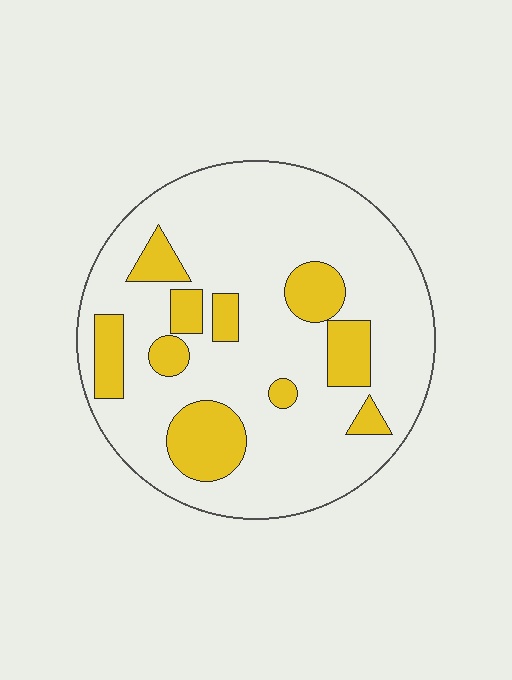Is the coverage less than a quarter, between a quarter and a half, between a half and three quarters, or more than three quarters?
Less than a quarter.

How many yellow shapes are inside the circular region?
10.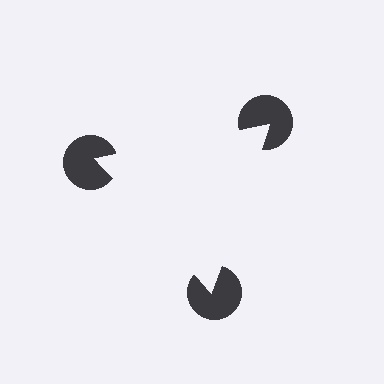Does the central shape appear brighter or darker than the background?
It typically appears slightly brighter than the background, even though no actual brightness change is drawn.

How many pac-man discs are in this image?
There are 3 — one at each vertex of the illusory triangle.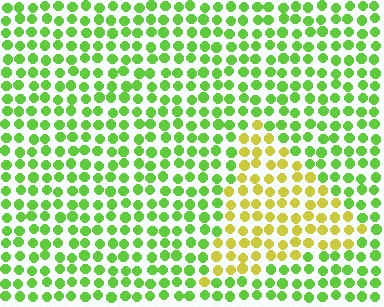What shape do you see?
I see a triangle.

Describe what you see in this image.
The image is filled with small lime elements in a uniform arrangement. A triangle-shaped region is visible where the elements are tinted to a slightly different hue, forming a subtle color boundary.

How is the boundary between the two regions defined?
The boundary is defined purely by a slight shift in hue (about 46 degrees). Spacing, size, and orientation are identical on both sides.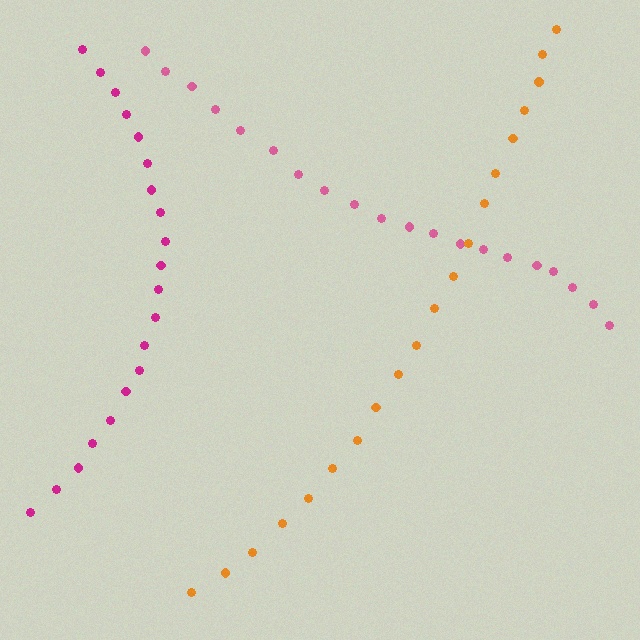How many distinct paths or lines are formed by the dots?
There are 3 distinct paths.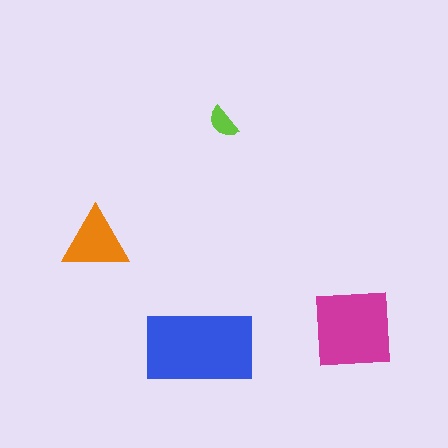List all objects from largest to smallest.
The blue rectangle, the magenta square, the orange triangle, the lime semicircle.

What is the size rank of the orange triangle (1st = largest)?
3rd.